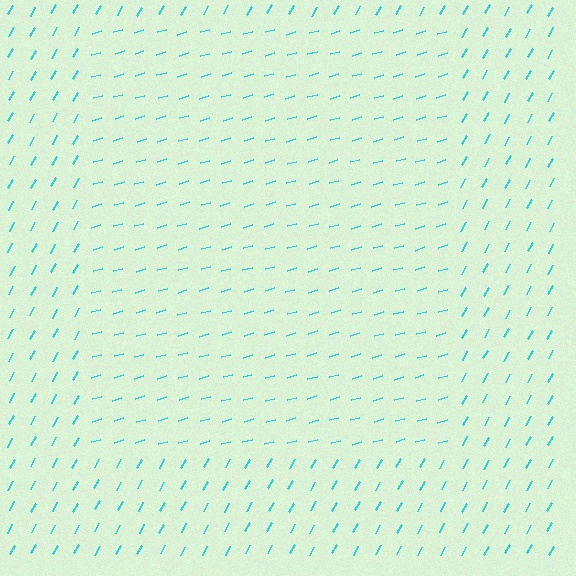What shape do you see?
I see a rectangle.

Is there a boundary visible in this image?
Yes, there is a texture boundary formed by a change in line orientation.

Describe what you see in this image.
The image is filled with small cyan line segments. A rectangle region in the image has lines oriented differently from the surrounding lines, creating a visible texture boundary.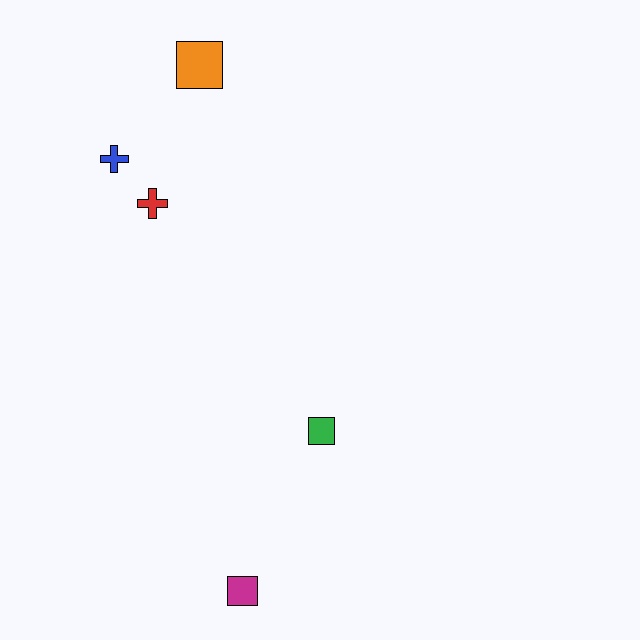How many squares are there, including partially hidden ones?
There are 3 squares.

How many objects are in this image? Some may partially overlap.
There are 5 objects.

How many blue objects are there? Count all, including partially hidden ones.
There is 1 blue object.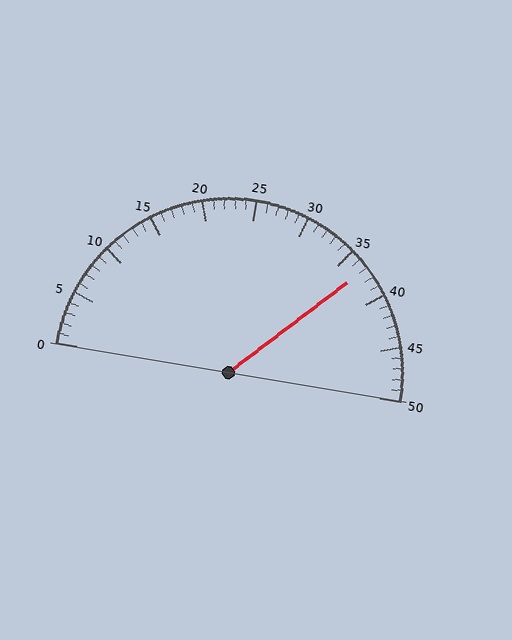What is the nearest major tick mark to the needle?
The nearest major tick mark is 35.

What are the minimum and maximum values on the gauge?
The gauge ranges from 0 to 50.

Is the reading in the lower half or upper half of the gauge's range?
The reading is in the upper half of the range (0 to 50).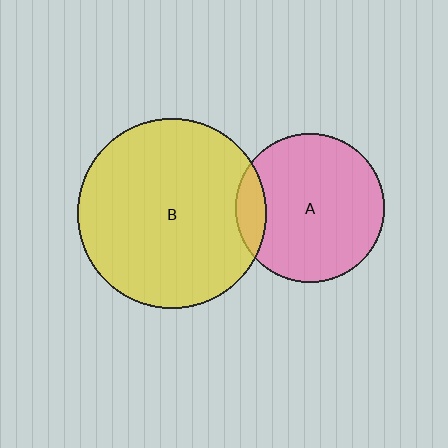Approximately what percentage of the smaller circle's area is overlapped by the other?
Approximately 10%.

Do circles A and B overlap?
Yes.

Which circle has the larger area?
Circle B (yellow).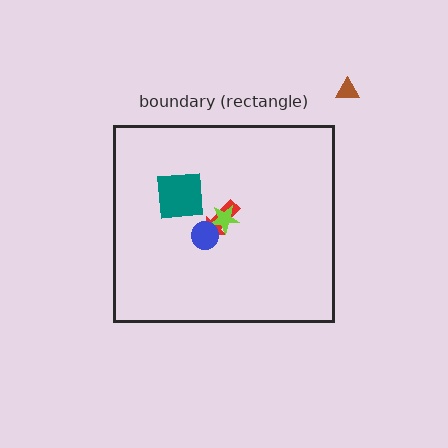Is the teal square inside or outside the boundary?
Inside.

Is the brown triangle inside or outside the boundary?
Outside.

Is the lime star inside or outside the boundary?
Inside.